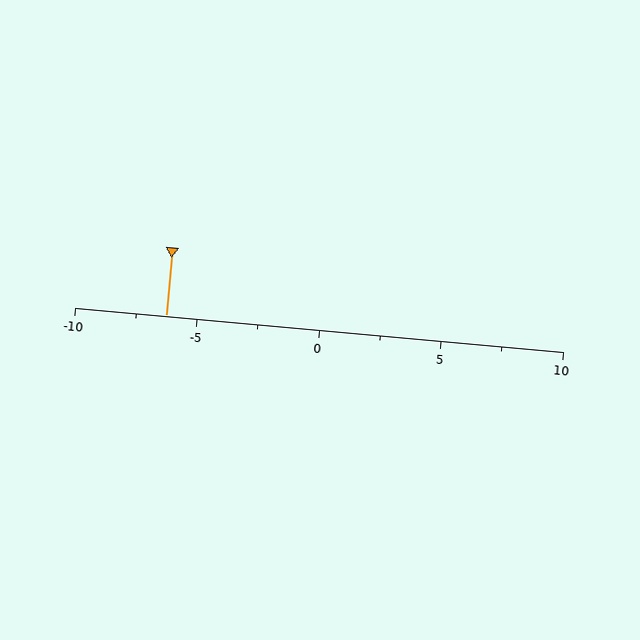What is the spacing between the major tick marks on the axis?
The major ticks are spaced 5 apart.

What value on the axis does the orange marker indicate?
The marker indicates approximately -6.2.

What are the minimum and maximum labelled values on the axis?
The axis runs from -10 to 10.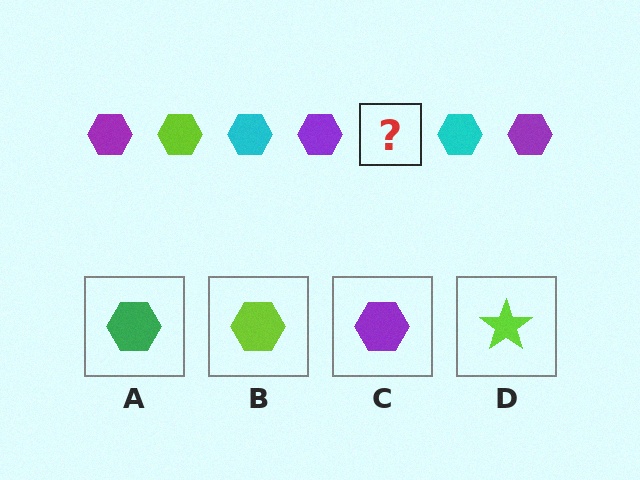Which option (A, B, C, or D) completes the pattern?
B.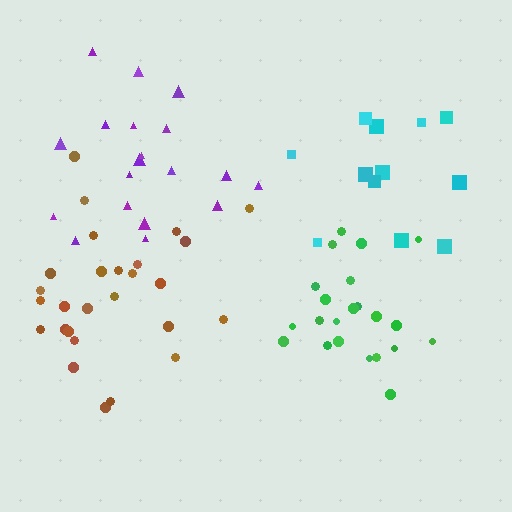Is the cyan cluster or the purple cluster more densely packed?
Cyan.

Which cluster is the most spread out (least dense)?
Purple.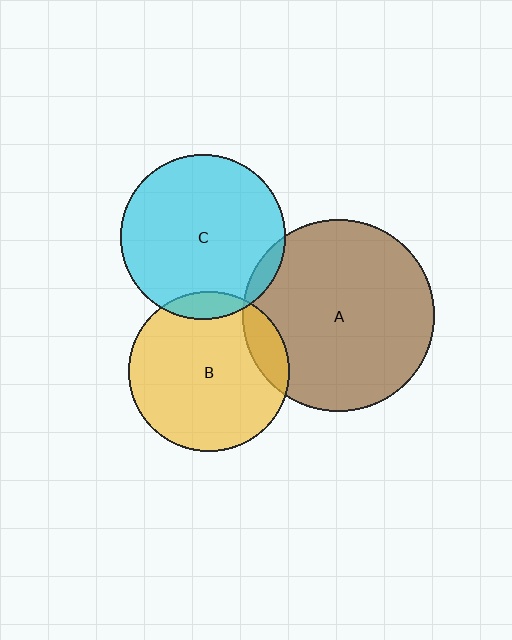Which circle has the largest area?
Circle A (brown).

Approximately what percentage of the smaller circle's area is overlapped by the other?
Approximately 10%.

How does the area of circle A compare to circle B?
Approximately 1.4 times.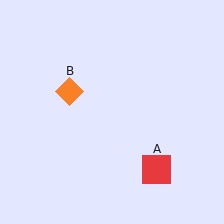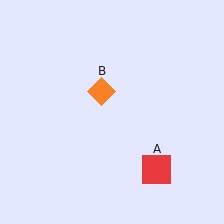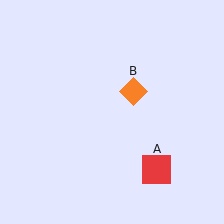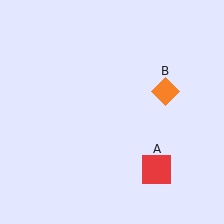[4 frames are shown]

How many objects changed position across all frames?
1 object changed position: orange diamond (object B).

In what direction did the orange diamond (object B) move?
The orange diamond (object B) moved right.